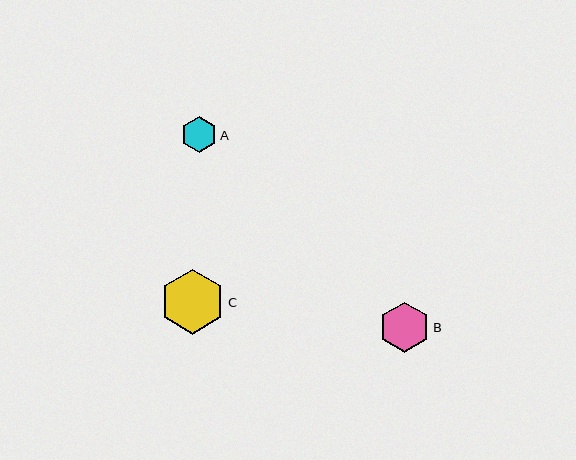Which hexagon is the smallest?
Hexagon A is the smallest with a size of approximately 36 pixels.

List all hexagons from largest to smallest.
From largest to smallest: C, B, A.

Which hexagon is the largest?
Hexagon C is the largest with a size of approximately 64 pixels.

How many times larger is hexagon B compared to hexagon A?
Hexagon B is approximately 1.4 times the size of hexagon A.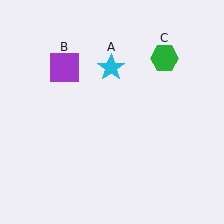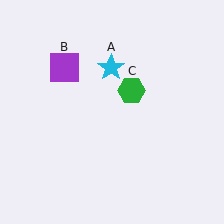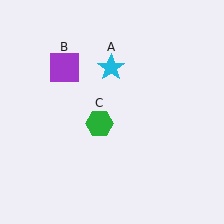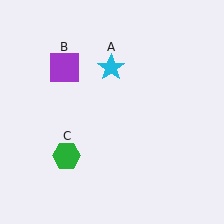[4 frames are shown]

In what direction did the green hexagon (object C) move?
The green hexagon (object C) moved down and to the left.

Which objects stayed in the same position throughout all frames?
Cyan star (object A) and purple square (object B) remained stationary.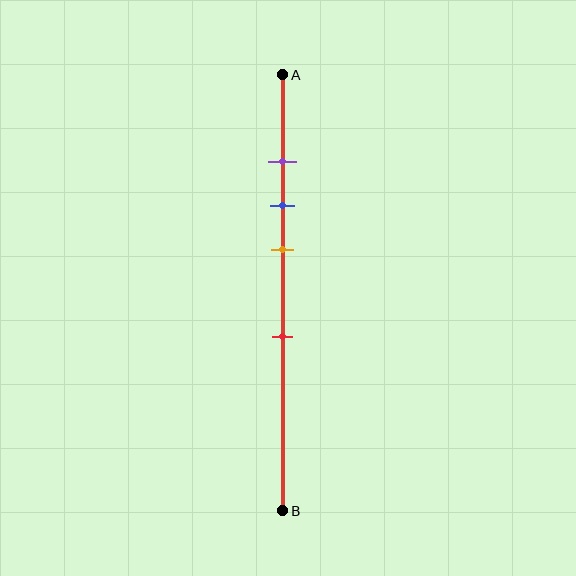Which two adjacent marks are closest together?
The purple and blue marks are the closest adjacent pair.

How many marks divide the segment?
There are 4 marks dividing the segment.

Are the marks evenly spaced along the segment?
No, the marks are not evenly spaced.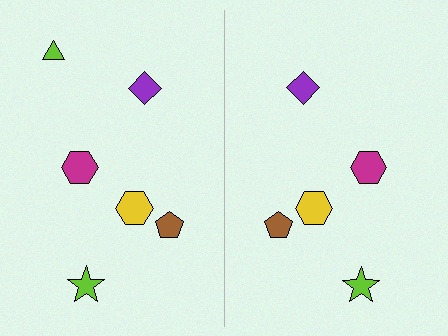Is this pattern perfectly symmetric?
No, the pattern is not perfectly symmetric. A lime triangle is missing from the right side.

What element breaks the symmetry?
A lime triangle is missing from the right side.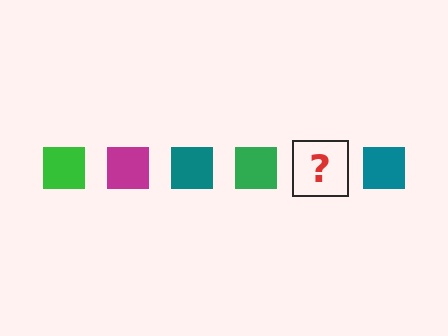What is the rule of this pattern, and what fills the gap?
The rule is that the pattern cycles through green, magenta, teal squares. The gap should be filled with a magenta square.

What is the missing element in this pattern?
The missing element is a magenta square.